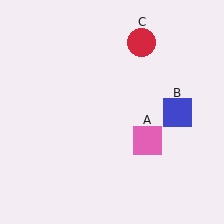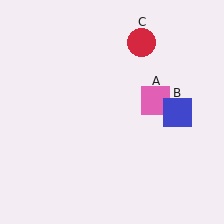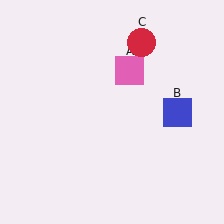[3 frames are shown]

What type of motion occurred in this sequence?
The pink square (object A) rotated counterclockwise around the center of the scene.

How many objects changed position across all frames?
1 object changed position: pink square (object A).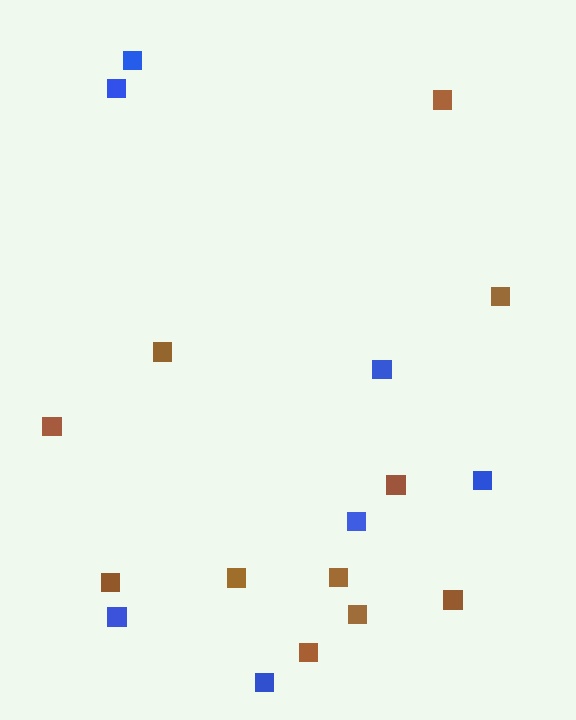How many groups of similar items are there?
There are 2 groups: one group of brown squares (11) and one group of blue squares (7).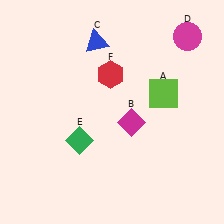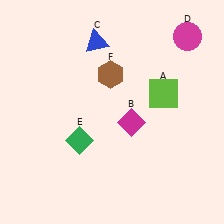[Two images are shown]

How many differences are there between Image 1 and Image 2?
There is 1 difference between the two images.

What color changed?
The hexagon (F) changed from red in Image 1 to brown in Image 2.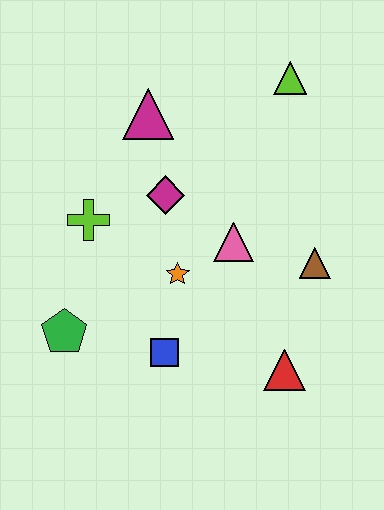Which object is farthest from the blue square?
The lime triangle is farthest from the blue square.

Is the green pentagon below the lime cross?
Yes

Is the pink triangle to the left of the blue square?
No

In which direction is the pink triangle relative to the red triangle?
The pink triangle is above the red triangle.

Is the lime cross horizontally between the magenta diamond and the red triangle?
No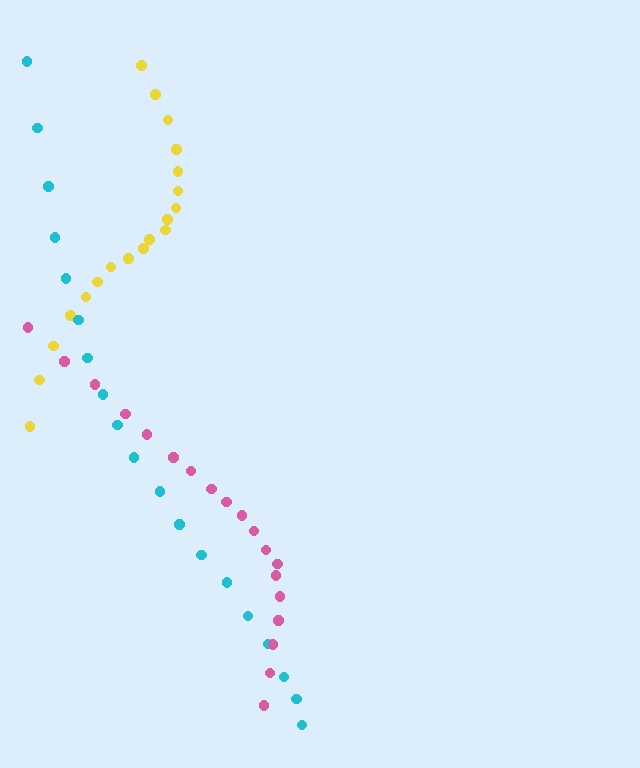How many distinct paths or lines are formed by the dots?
There are 3 distinct paths.